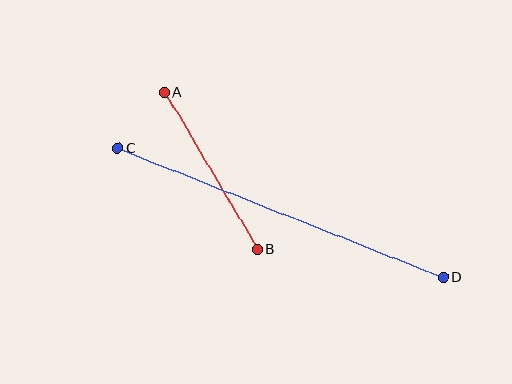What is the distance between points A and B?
The distance is approximately 183 pixels.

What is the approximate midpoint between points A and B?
The midpoint is at approximately (211, 171) pixels.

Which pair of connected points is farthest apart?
Points C and D are farthest apart.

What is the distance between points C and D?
The distance is approximately 350 pixels.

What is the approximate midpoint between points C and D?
The midpoint is at approximately (281, 213) pixels.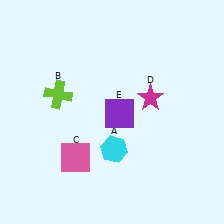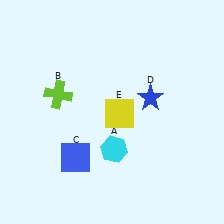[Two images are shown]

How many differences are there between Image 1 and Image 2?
There are 3 differences between the two images.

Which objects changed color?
C changed from pink to blue. D changed from magenta to blue. E changed from purple to yellow.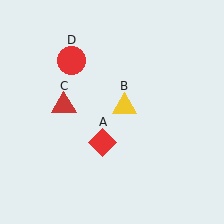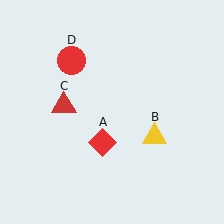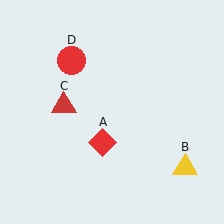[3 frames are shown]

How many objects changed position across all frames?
1 object changed position: yellow triangle (object B).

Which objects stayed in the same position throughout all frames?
Red diamond (object A) and red triangle (object C) and red circle (object D) remained stationary.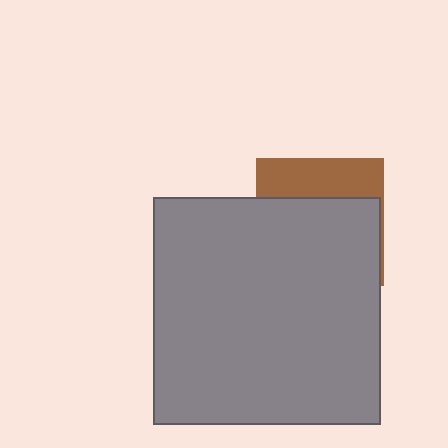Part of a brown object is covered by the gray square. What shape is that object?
It is a square.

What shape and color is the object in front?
The object in front is a gray square.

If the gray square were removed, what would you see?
You would see the complete brown square.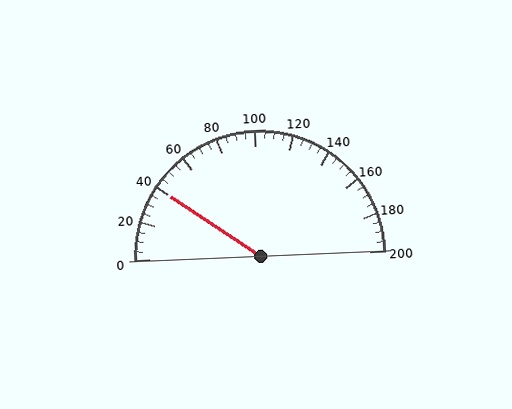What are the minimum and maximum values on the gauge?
The gauge ranges from 0 to 200.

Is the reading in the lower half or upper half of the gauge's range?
The reading is in the lower half of the range (0 to 200).